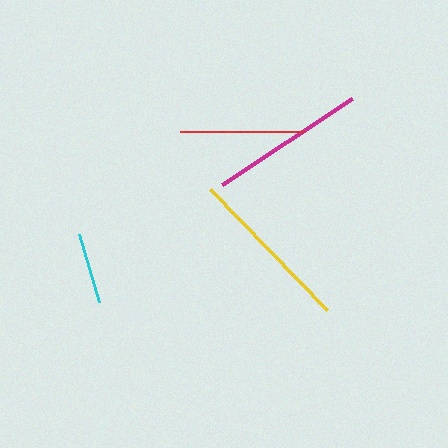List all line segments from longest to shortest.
From longest to shortest: yellow, magenta, red, cyan.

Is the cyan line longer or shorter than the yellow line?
The yellow line is longer than the cyan line.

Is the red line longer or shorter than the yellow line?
The yellow line is longer than the red line.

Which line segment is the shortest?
The cyan line is the shortest at approximately 71 pixels.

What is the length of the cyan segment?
The cyan segment is approximately 71 pixels long.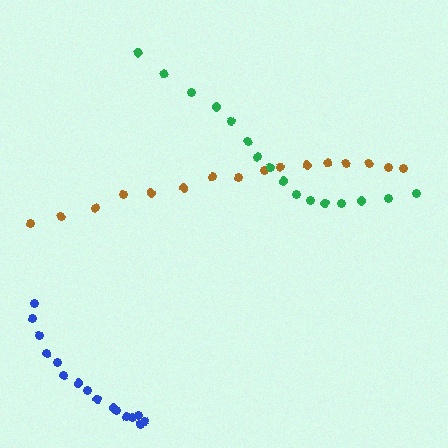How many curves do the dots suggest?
There are 3 distinct paths.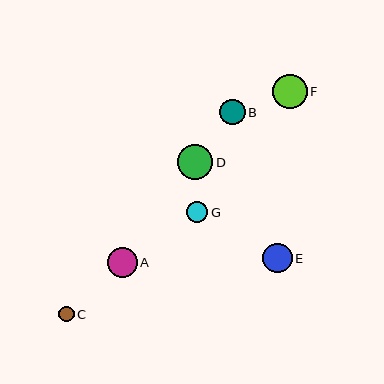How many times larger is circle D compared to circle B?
Circle D is approximately 1.4 times the size of circle B.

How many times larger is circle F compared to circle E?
Circle F is approximately 1.2 times the size of circle E.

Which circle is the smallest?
Circle C is the smallest with a size of approximately 15 pixels.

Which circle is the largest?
Circle D is the largest with a size of approximately 35 pixels.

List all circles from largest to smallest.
From largest to smallest: D, F, A, E, B, G, C.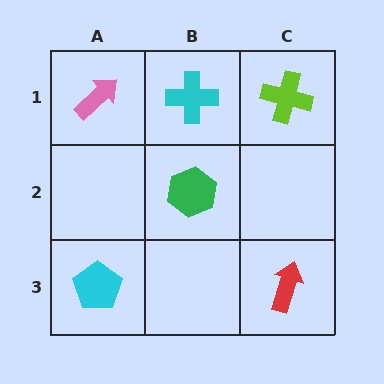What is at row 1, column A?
A pink arrow.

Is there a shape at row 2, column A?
No, that cell is empty.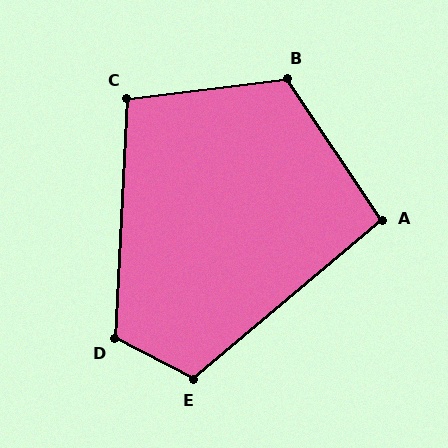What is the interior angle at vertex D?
Approximately 114 degrees (obtuse).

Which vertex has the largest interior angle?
B, at approximately 117 degrees.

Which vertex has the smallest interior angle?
A, at approximately 96 degrees.